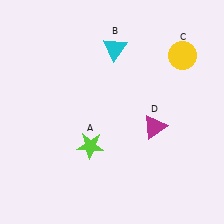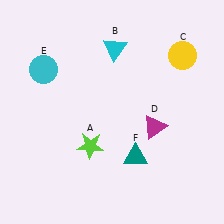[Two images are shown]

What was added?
A cyan circle (E), a teal triangle (F) were added in Image 2.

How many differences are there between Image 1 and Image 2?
There are 2 differences between the two images.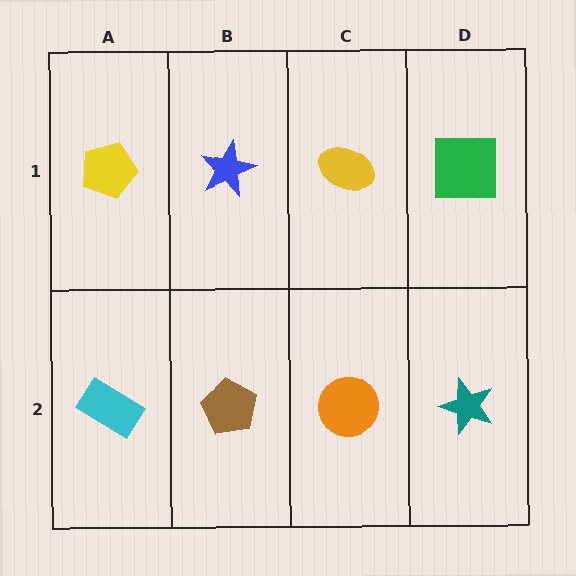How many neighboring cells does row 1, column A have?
2.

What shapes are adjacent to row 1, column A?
A cyan rectangle (row 2, column A), a blue star (row 1, column B).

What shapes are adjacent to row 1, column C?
An orange circle (row 2, column C), a blue star (row 1, column B), a green square (row 1, column D).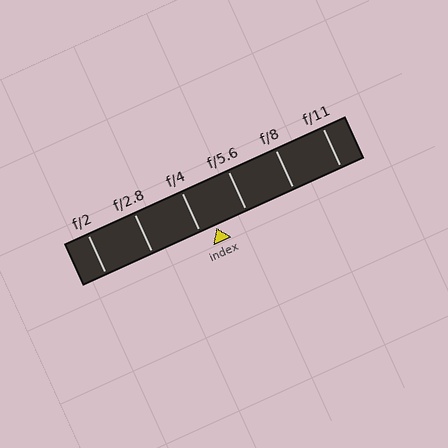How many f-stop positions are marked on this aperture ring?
There are 6 f-stop positions marked.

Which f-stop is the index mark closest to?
The index mark is closest to f/4.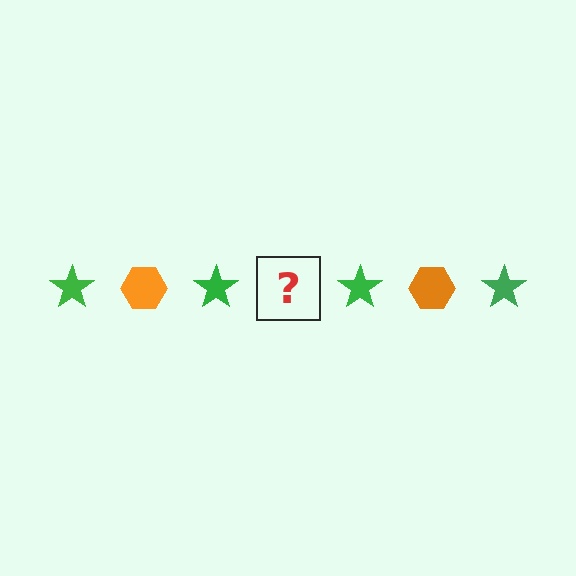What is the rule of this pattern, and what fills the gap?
The rule is that the pattern alternates between green star and orange hexagon. The gap should be filled with an orange hexagon.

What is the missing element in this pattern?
The missing element is an orange hexagon.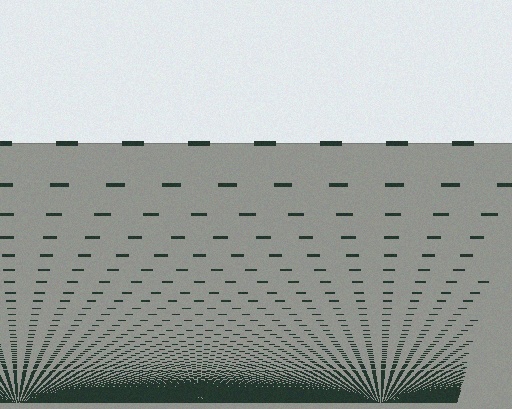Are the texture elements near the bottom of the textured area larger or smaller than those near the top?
Smaller. The gradient is inverted — elements near the bottom are smaller and denser.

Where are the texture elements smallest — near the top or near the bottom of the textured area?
Near the bottom.